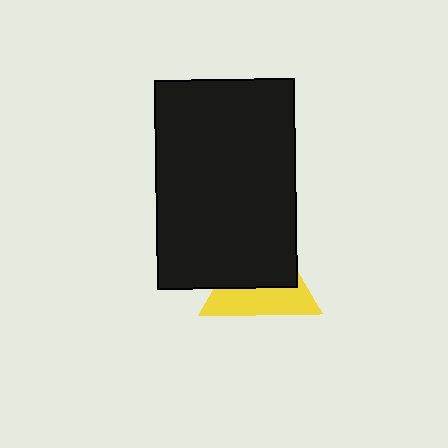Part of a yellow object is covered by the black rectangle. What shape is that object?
It is a triangle.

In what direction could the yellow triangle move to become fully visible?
The yellow triangle could move down. That would shift it out from behind the black rectangle entirely.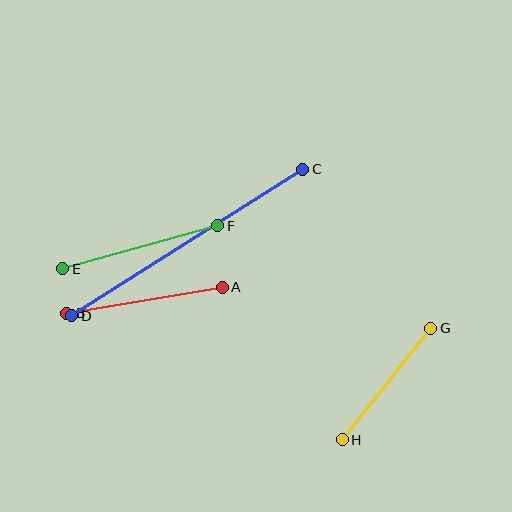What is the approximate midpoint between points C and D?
The midpoint is at approximately (187, 243) pixels.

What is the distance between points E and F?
The distance is approximately 161 pixels.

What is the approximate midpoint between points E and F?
The midpoint is at approximately (140, 247) pixels.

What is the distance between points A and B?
The distance is approximately 157 pixels.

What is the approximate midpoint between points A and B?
The midpoint is at approximately (145, 300) pixels.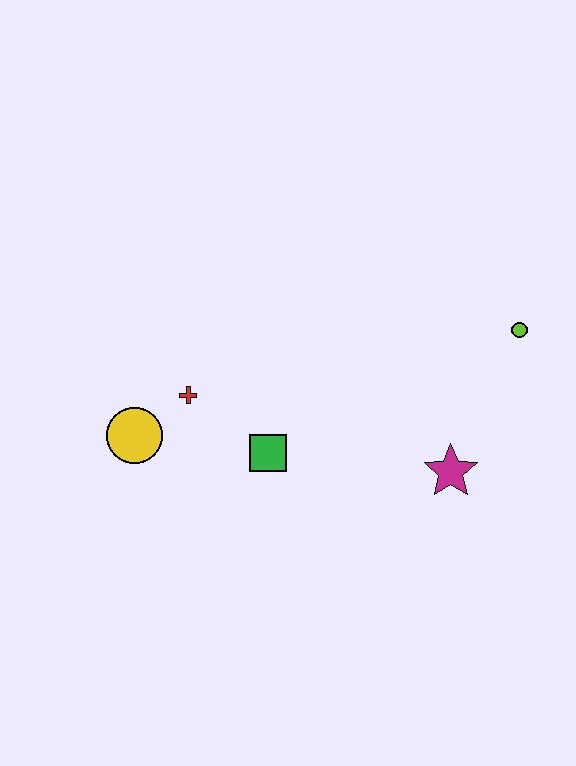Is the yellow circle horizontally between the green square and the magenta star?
No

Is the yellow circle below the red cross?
Yes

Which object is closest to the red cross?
The yellow circle is closest to the red cross.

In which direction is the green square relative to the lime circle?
The green square is to the left of the lime circle.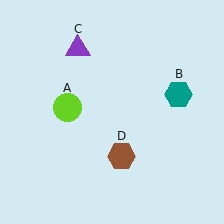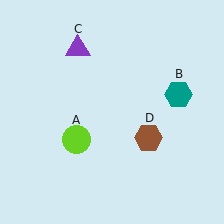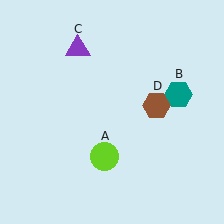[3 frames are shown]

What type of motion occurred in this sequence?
The lime circle (object A), brown hexagon (object D) rotated counterclockwise around the center of the scene.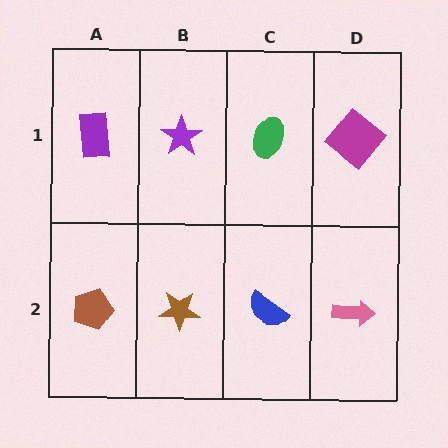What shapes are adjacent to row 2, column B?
A purple star (row 1, column B), a brown pentagon (row 2, column A), a blue semicircle (row 2, column C).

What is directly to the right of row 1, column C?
A magenta diamond.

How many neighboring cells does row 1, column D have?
2.